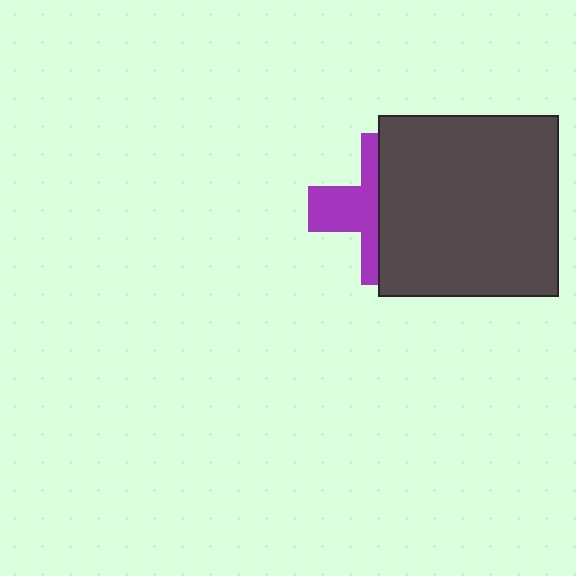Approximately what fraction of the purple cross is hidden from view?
Roughly 59% of the purple cross is hidden behind the dark gray square.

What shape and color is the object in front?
The object in front is a dark gray square.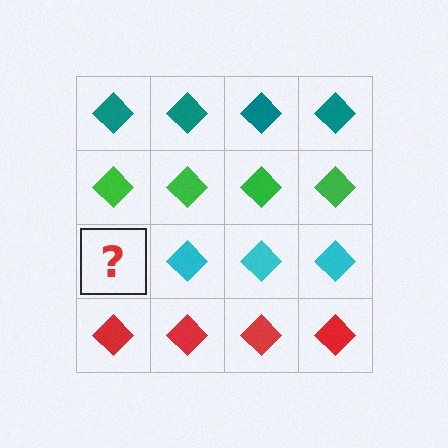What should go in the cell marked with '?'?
The missing cell should contain a cyan diamond.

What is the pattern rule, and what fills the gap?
The rule is that each row has a consistent color. The gap should be filled with a cyan diamond.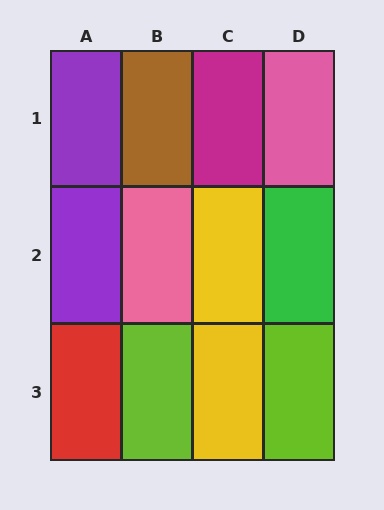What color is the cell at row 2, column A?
Purple.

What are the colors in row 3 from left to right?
Red, lime, yellow, lime.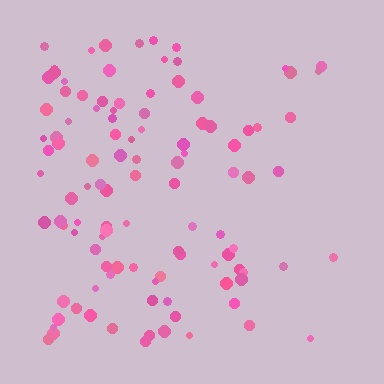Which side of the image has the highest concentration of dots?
The left.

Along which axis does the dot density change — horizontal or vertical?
Horizontal.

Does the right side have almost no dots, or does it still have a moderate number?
Still a moderate number, just noticeably fewer than the left.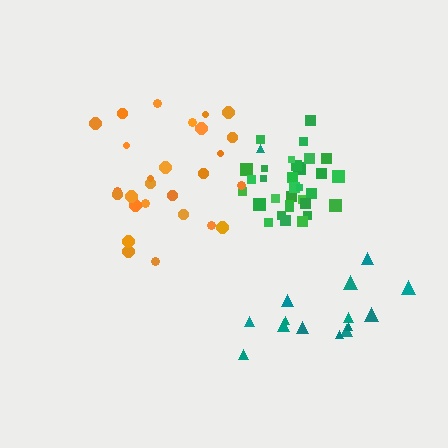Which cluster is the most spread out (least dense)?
Teal.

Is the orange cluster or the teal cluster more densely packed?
Orange.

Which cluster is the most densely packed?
Green.